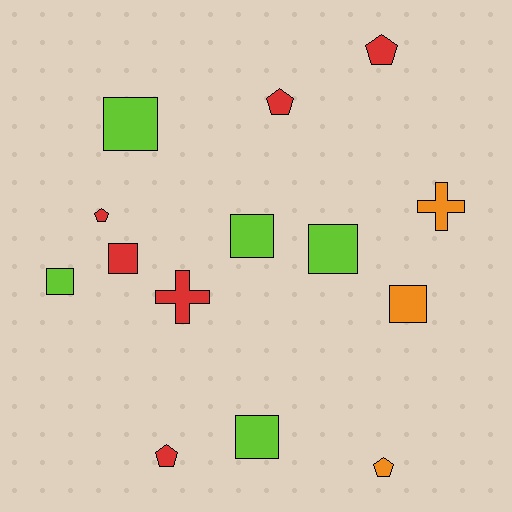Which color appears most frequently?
Red, with 6 objects.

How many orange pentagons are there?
There is 1 orange pentagon.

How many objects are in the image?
There are 14 objects.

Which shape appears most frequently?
Square, with 7 objects.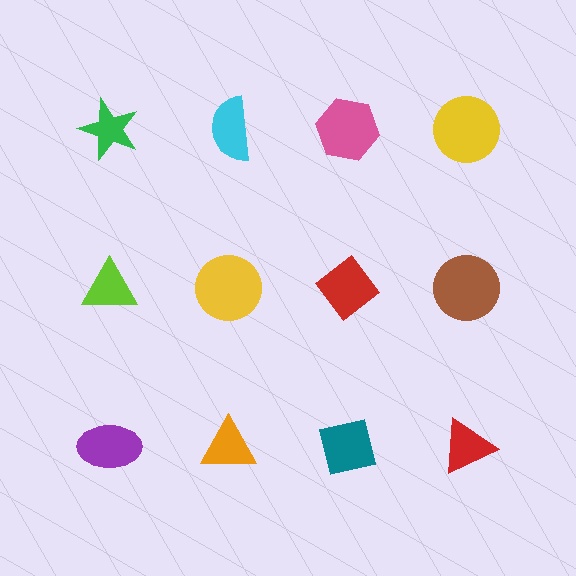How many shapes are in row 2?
4 shapes.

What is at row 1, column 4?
A yellow circle.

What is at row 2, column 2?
A yellow circle.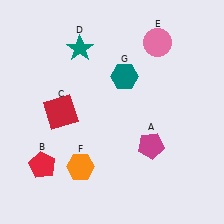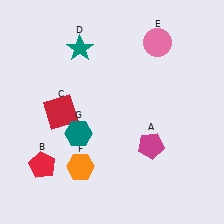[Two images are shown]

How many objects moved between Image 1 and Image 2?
1 object moved between the two images.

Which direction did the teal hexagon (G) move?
The teal hexagon (G) moved down.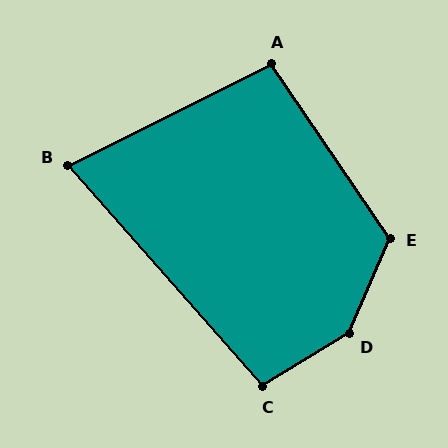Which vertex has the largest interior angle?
D, at approximately 144 degrees.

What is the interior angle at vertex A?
Approximately 98 degrees (obtuse).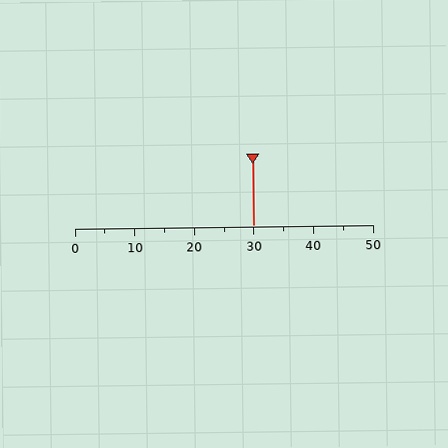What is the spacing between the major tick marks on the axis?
The major ticks are spaced 10 apart.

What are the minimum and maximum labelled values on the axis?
The axis runs from 0 to 50.